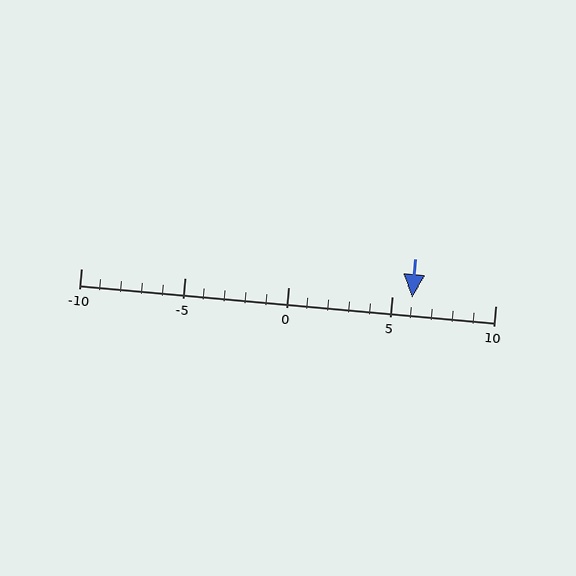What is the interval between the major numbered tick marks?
The major tick marks are spaced 5 units apart.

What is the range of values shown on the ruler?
The ruler shows values from -10 to 10.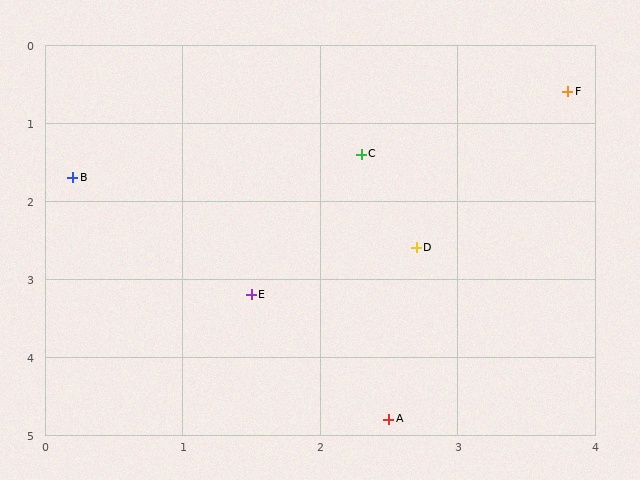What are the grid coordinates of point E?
Point E is at approximately (1.5, 3.2).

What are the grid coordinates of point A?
Point A is at approximately (2.5, 4.8).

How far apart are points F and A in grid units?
Points F and A are about 4.4 grid units apart.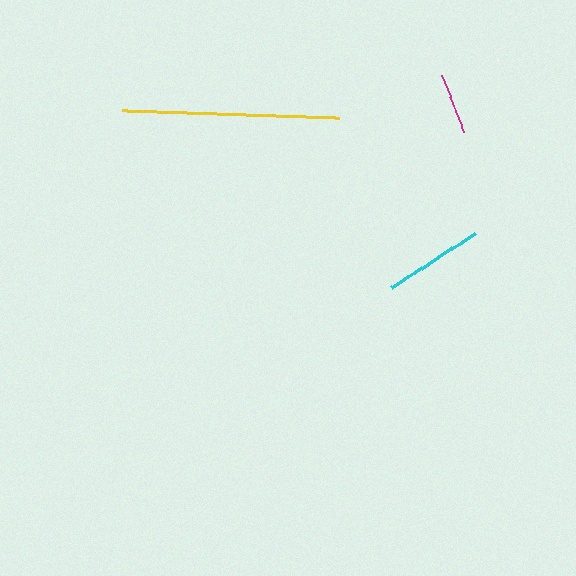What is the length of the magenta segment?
The magenta segment is approximately 60 pixels long.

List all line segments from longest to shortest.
From longest to shortest: yellow, cyan, magenta.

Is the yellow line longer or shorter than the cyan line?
The yellow line is longer than the cyan line.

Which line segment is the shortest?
The magenta line is the shortest at approximately 60 pixels.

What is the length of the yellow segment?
The yellow segment is approximately 217 pixels long.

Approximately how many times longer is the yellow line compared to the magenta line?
The yellow line is approximately 3.6 times the length of the magenta line.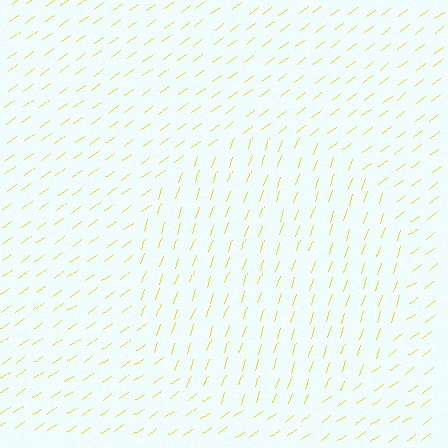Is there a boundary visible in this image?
Yes, there is a texture boundary formed by a change in line orientation.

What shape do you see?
I see a circle.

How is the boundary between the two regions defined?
The boundary is defined purely by a change in line orientation (approximately 35 degrees difference). All lines are the same color and thickness.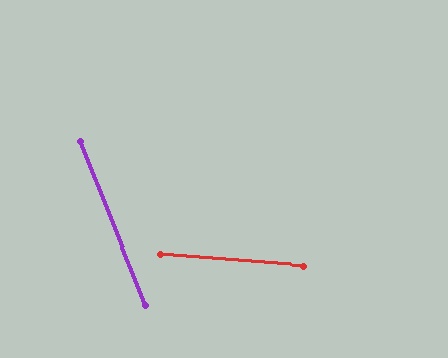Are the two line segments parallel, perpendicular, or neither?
Neither parallel nor perpendicular — they differ by about 64°.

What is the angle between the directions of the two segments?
Approximately 64 degrees.